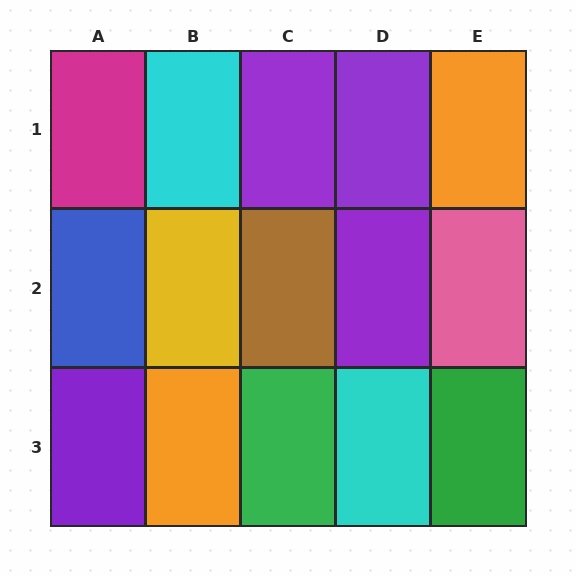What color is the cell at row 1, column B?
Cyan.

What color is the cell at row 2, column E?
Pink.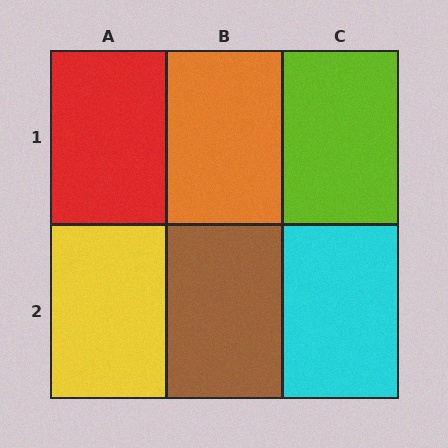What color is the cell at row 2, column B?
Brown.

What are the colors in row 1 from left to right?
Red, orange, lime.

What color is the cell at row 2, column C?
Cyan.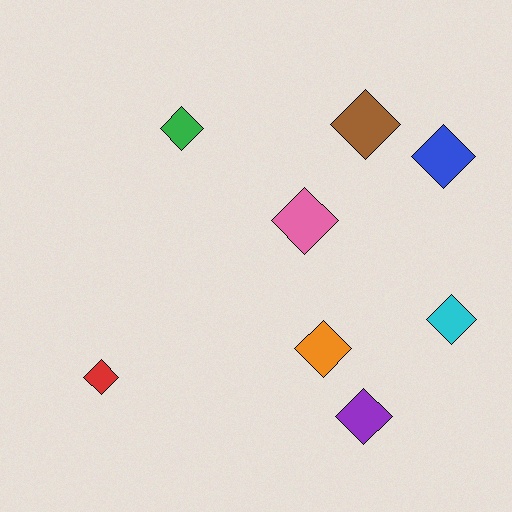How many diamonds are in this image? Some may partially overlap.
There are 8 diamonds.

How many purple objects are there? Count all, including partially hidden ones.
There is 1 purple object.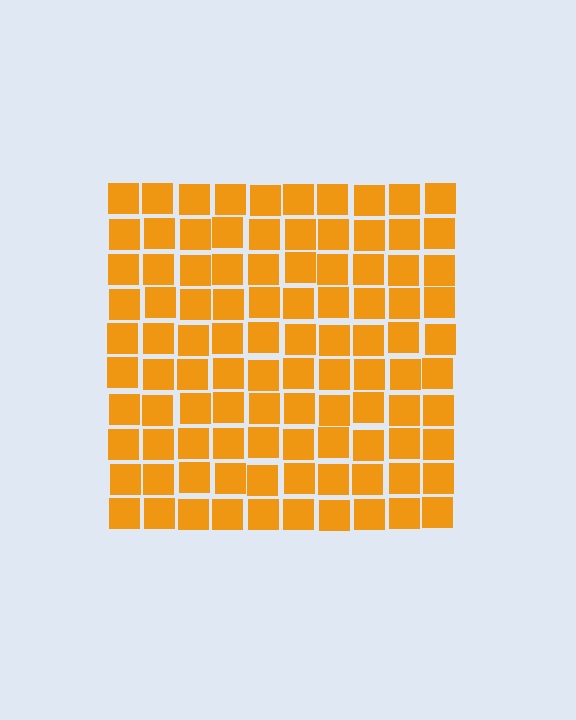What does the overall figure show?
The overall figure shows a square.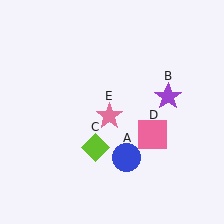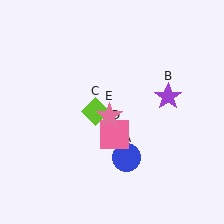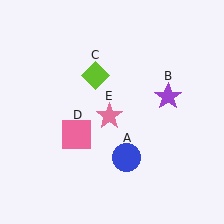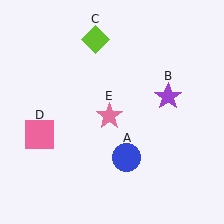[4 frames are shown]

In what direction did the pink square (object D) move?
The pink square (object D) moved left.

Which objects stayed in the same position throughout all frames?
Blue circle (object A) and purple star (object B) and pink star (object E) remained stationary.